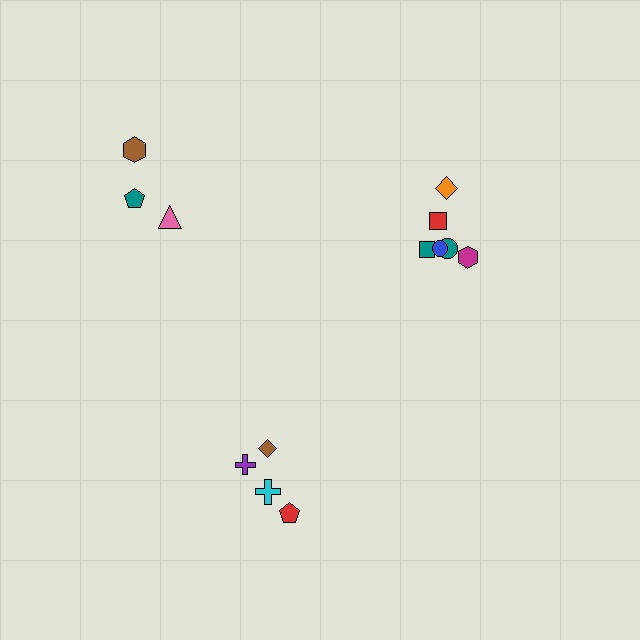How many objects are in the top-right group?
There are 6 objects.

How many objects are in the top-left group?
There are 3 objects.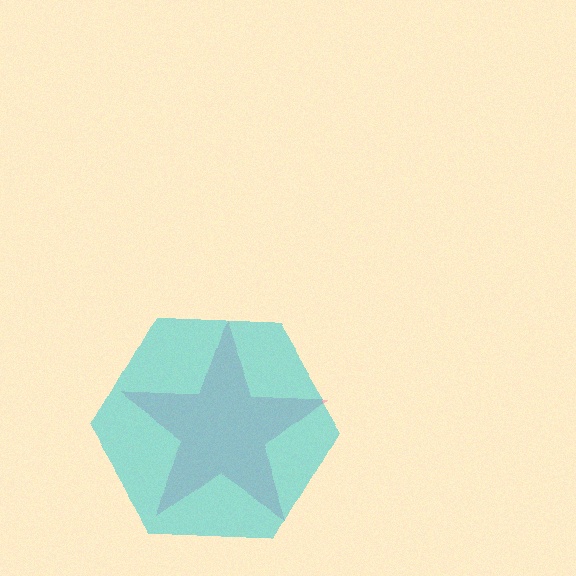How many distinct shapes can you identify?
There are 2 distinct shapes: a pink star, a cyan hexagon.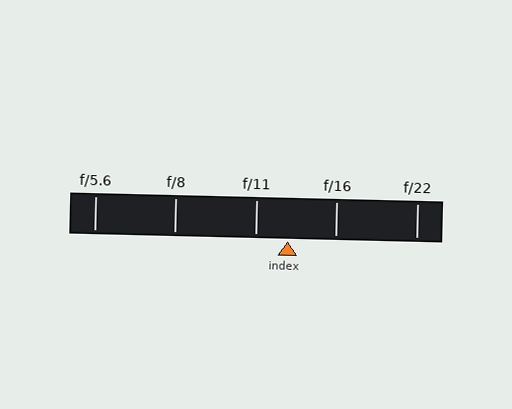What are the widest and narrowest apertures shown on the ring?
The widest aperture shown is f/5.6 and the narrowest is f/22.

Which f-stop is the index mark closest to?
The index mark is closest to f/11.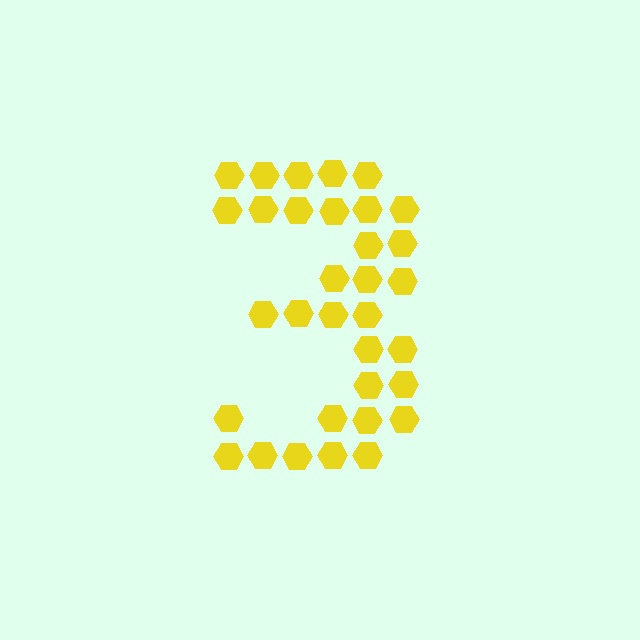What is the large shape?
The large shape is the digit 3.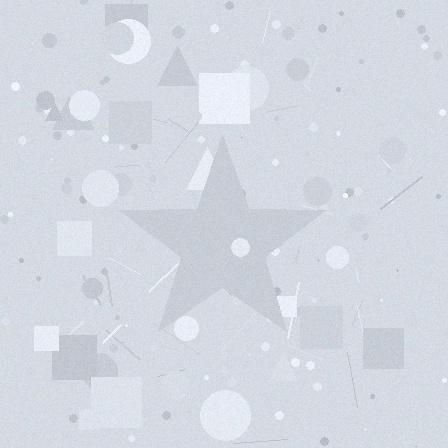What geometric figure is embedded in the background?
A star is embedded in the background.